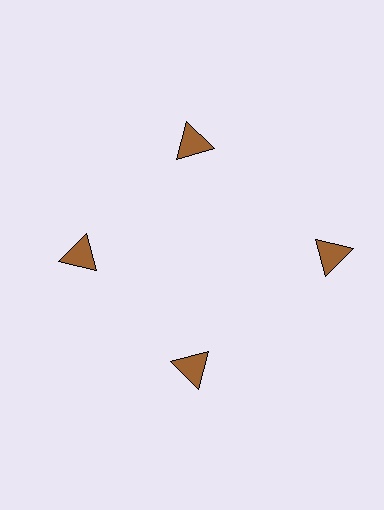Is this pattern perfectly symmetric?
No. The 4 brown triangles are arranged in a ring, but one element near the 3 o'clock position is pushed outward from the center, breaking the 4-fold rotational symmetry.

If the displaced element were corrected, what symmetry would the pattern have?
It would have 4-fold rotational symmetry — the pattern would map onto itself every 90 degrees.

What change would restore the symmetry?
The symmetry would be restored by moving it inward, back onto the ring so that all 4 triangles sit at equal angles and equal distance from the center.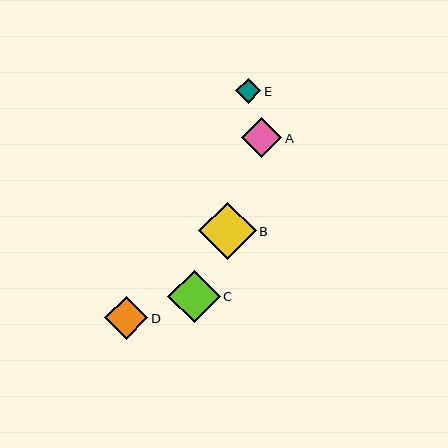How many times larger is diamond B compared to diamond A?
Diamond B is approximately 1.4 times the size of diamond A.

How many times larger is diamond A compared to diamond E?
Diamond A is approximately 1.6 times the size of diamond E.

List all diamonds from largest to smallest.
From largest to smallest: B, C, D, A, E.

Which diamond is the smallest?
Diamond E is the smallest with a size of approximately 25 pixels.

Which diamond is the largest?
Diamond B is the largest with a size of approximately 58 pixels.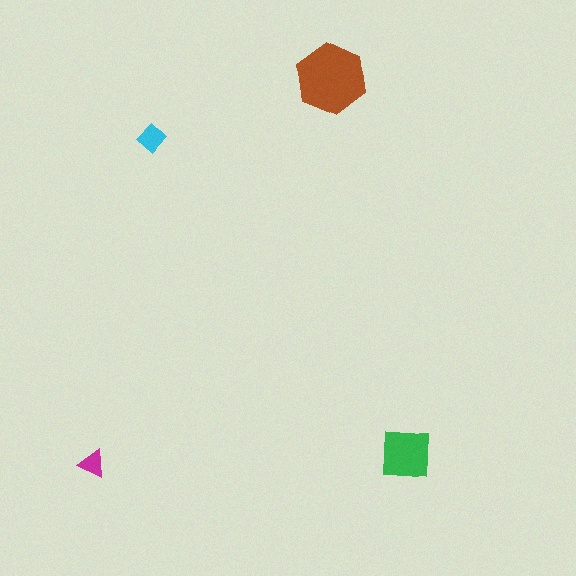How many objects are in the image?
There are 4 objects in the image.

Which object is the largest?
The brown hexagon.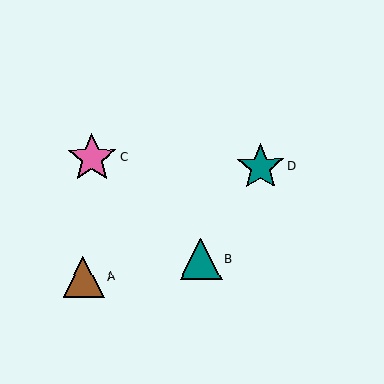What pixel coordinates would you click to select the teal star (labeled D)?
Click at (260, 167) to select the teal star D.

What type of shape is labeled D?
Shape D is a teal star.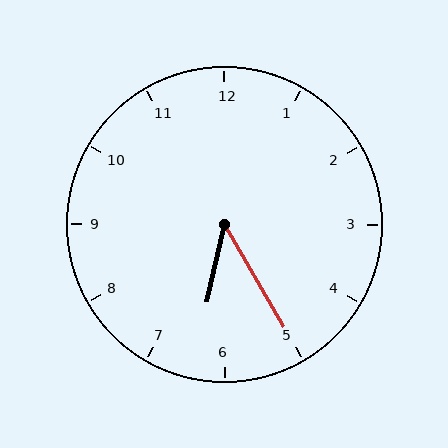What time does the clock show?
6:25.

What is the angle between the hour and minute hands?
Approximately 42 degrees.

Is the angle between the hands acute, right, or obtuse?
It is acute.